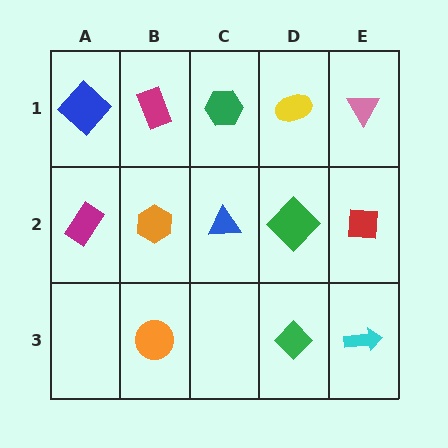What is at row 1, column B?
A magenta rectangle.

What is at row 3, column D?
A green diamond.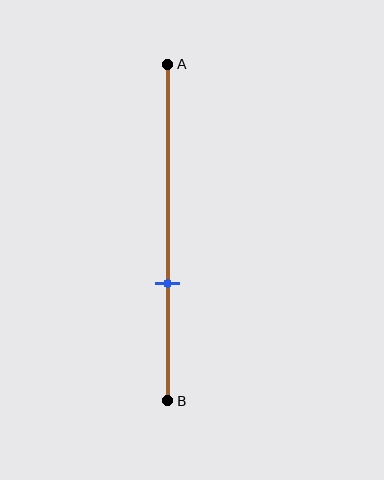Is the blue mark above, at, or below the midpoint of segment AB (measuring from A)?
The blue mark is below the midpoint of segment AB.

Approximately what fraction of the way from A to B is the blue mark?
The blue mark is approximately 65% of the way from A to B.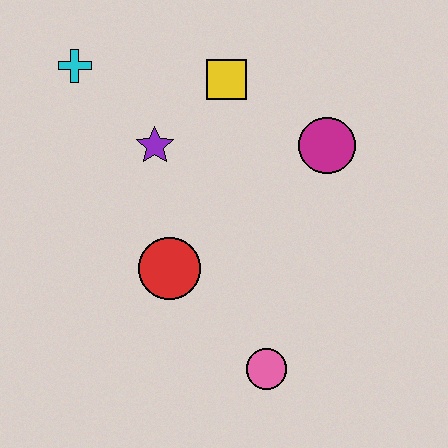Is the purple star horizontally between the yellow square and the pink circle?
No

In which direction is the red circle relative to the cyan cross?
The red circle is below the cyan cross.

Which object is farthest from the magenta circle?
The cyan cross is farthest from the magenta circle.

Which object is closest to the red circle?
The purple star is closest to the red circle.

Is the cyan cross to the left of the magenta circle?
Yes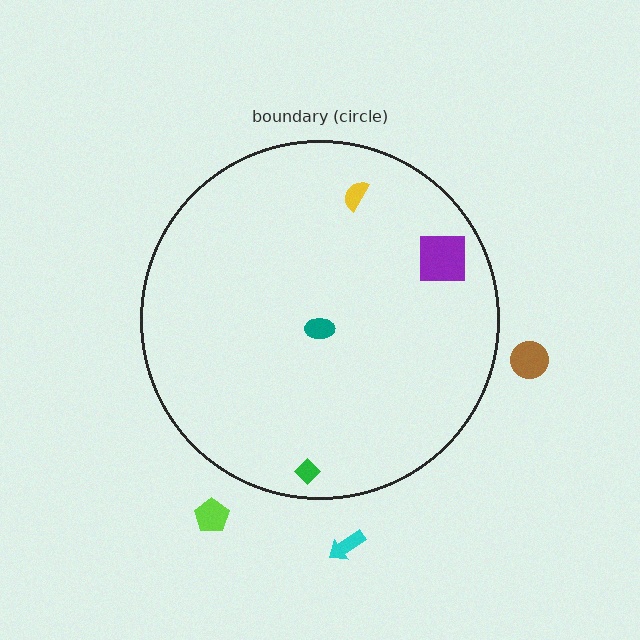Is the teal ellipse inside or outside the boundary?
Inside.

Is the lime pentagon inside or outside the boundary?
Outside.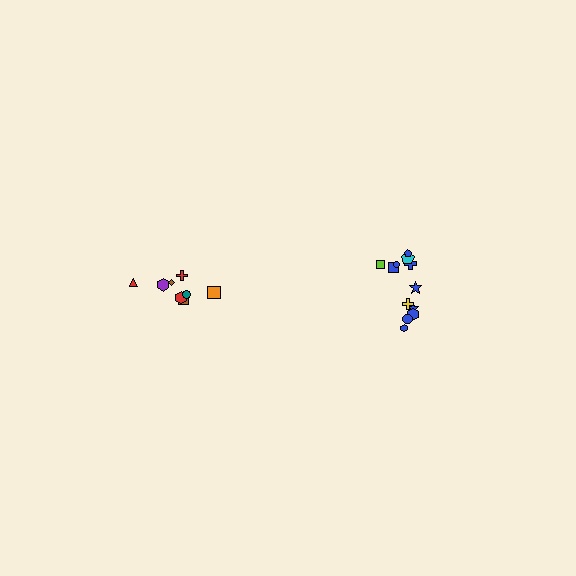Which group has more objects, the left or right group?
The right group.